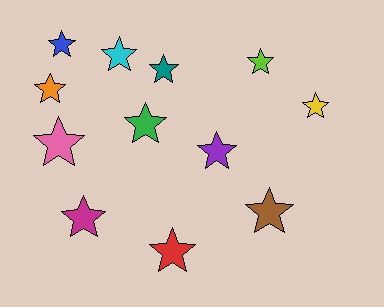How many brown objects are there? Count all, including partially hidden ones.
There is 1 brown object.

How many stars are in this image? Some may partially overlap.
There are 12 stars.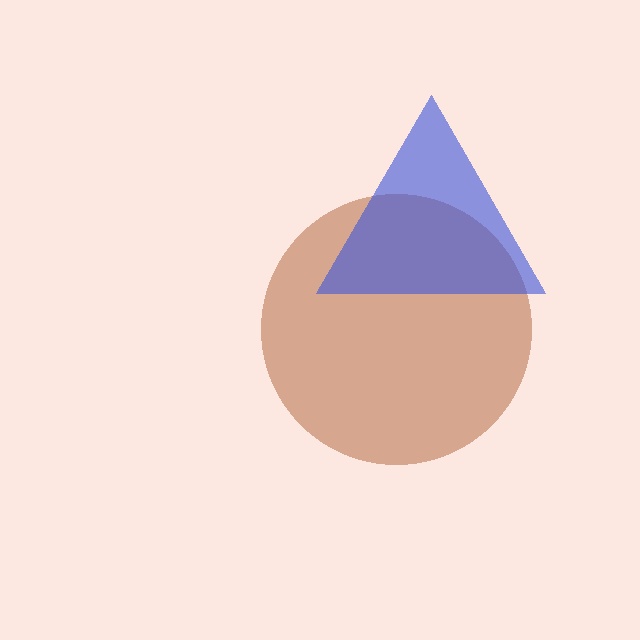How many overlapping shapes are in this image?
There are 2 overlapping shapes in the image.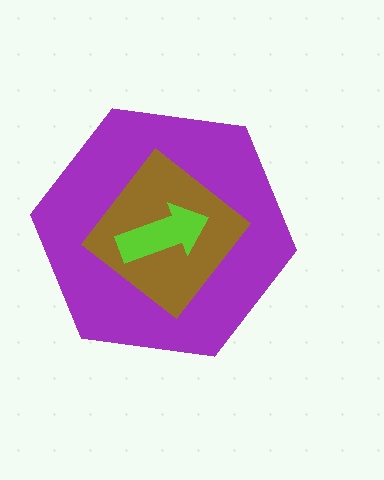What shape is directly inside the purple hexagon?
The brown diamond.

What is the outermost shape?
The purple hexagon.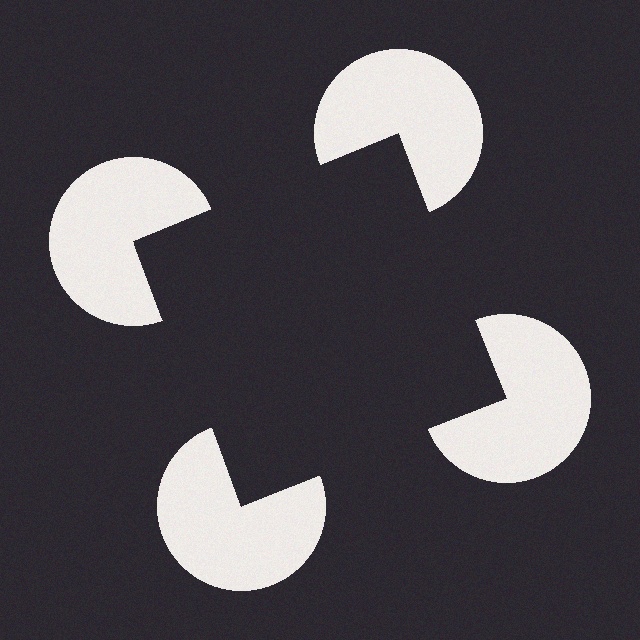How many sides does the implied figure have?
4 sides.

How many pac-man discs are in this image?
There are 4 — one at each vertex of the illusory square.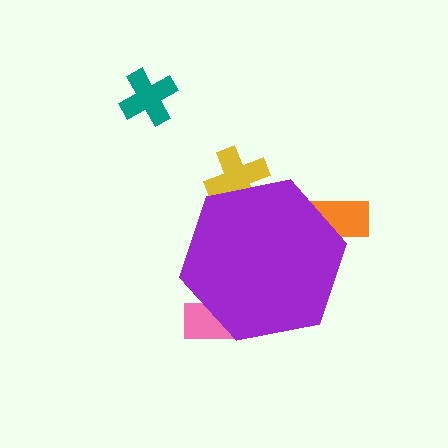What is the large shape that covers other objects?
A purple hexagon.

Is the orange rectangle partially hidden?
Yes, the orange rectangle is partially hidden behind the purple hexagon.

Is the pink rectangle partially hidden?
Yes, the pink rectangle is partially hidden behind the purple hexagon.